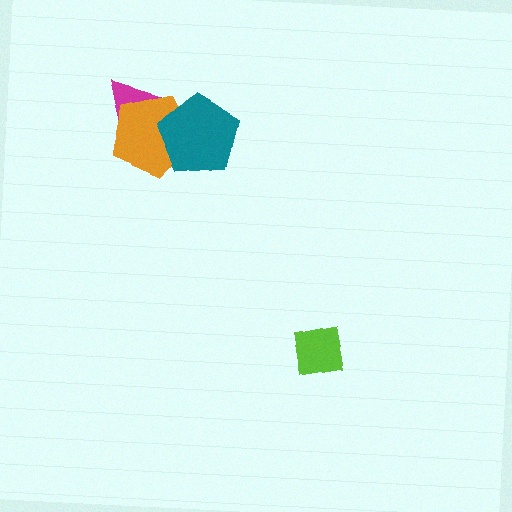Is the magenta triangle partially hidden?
Yes, it is partially covered by another shape.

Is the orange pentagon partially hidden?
Yes, it is partially covered by another shape.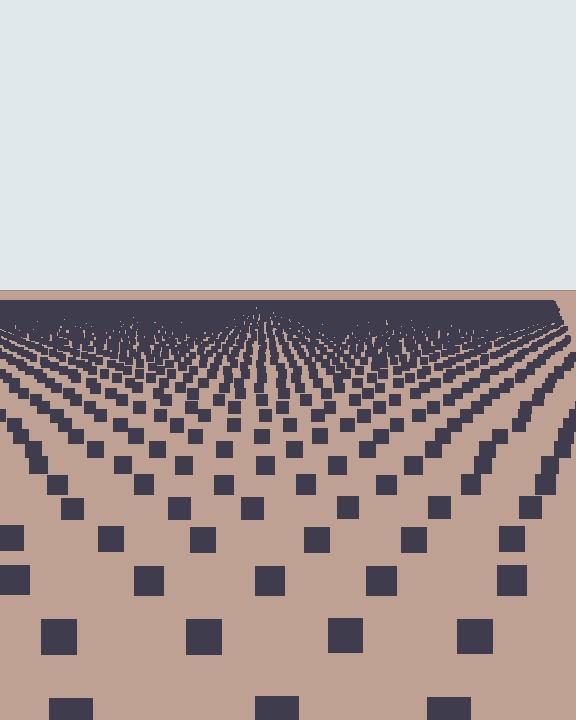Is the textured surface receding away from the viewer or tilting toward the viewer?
The surface is receding away from the viewer. Texture elements get smaller and denser toward the top.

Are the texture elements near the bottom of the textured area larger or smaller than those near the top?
Larger. Near the bottom, elements are closer to the viewer and appear at a bigger on-screen size.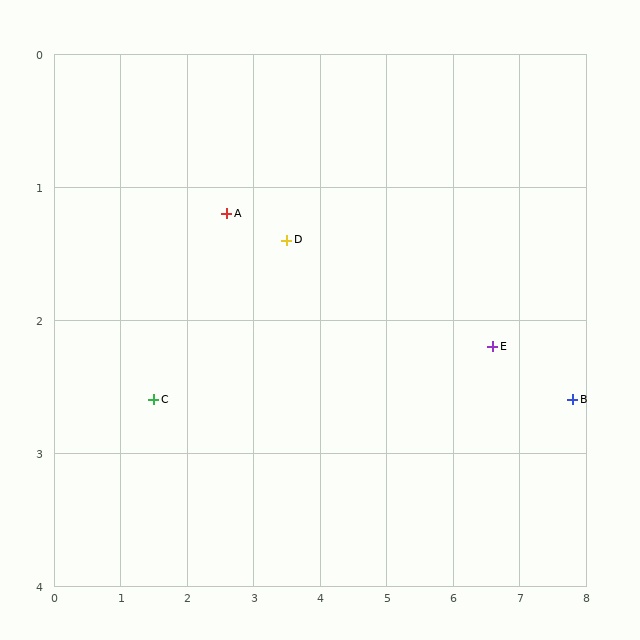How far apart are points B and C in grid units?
Points B and C are about 6.3 grid units apart.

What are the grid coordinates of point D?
Point D is at approximately (3.5, 1.4).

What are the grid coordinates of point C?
Point C is at approximately (1.5, 2.6).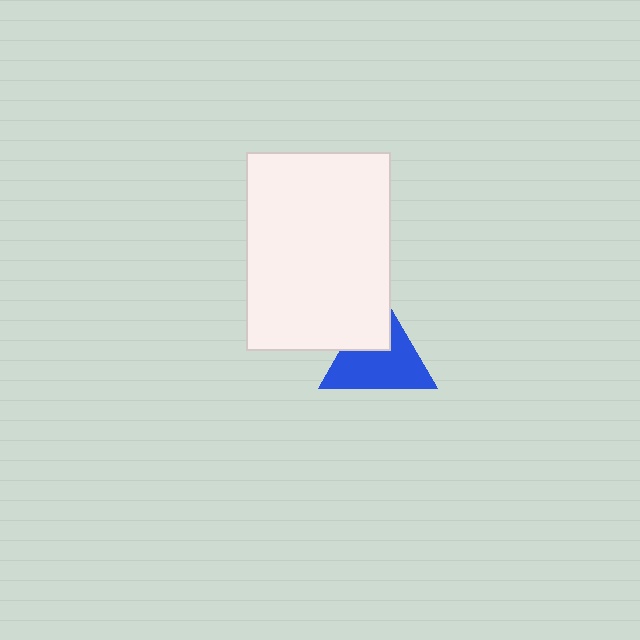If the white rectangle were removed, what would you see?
You would see the complete blue triangle.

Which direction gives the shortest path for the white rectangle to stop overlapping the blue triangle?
Moving toward the upper-left gives the shortest separation.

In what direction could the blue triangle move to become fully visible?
The blue triangle could move toward the lower-right. That would shift it out from behind the white rectangle entirely.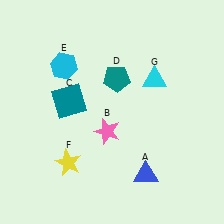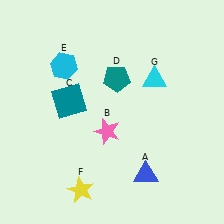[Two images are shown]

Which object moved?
The yellow star (F) moved down.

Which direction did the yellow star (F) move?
The yellow star (F) moved down.